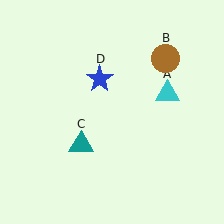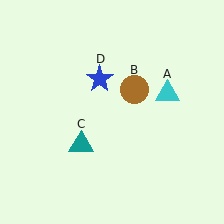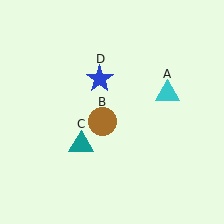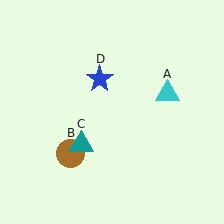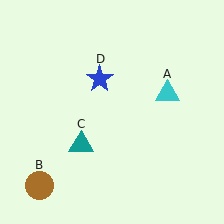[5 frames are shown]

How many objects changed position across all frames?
1 object changed position: brown circle (object B).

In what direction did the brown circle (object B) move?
The brown circle (object B) moved down and to the left.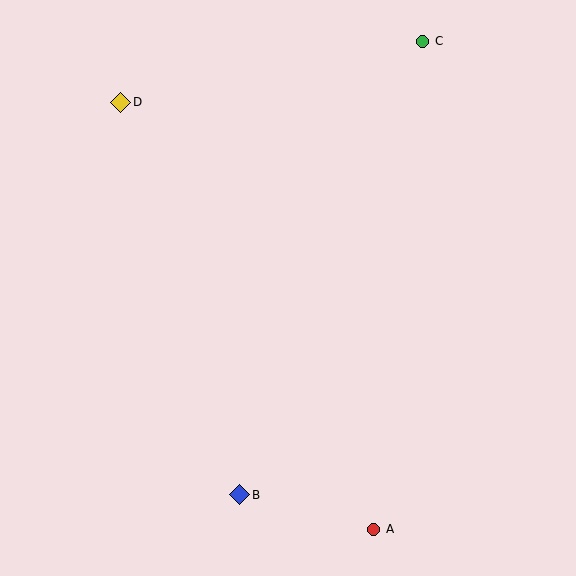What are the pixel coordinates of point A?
Point A is at (374, 529).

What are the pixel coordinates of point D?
Point D is at (121, 102).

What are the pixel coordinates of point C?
Point C is at (423, 41).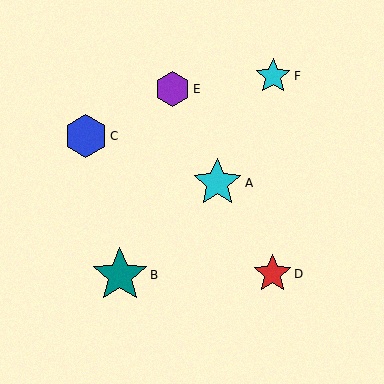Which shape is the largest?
The teal star (labeled B) is the largest.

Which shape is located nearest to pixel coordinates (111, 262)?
The teal star (labeled B) at (120, 275) is nearest to that location.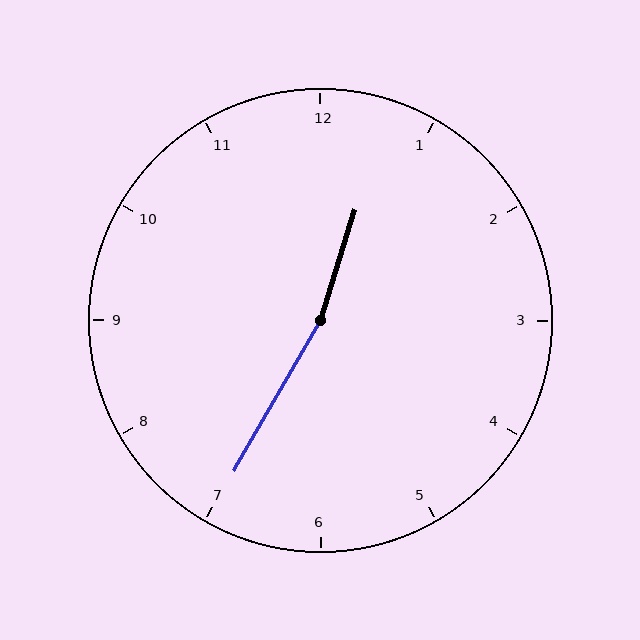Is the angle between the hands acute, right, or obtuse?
It is obtuse.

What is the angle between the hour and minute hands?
Approximately 168 degrees.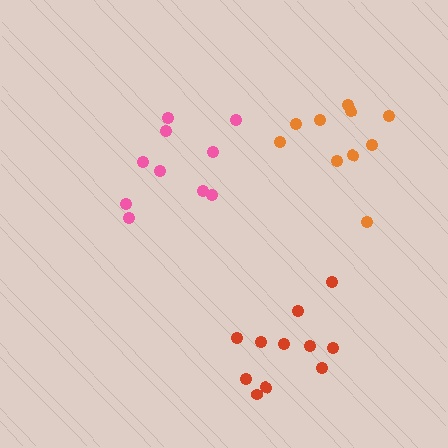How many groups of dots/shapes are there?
There are 3 groups.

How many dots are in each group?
Group 1: 11 dots, Group 2: 10 dots, Group 3: 10 dots (31 total).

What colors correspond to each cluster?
The clusters are colored: red, pink, orange.